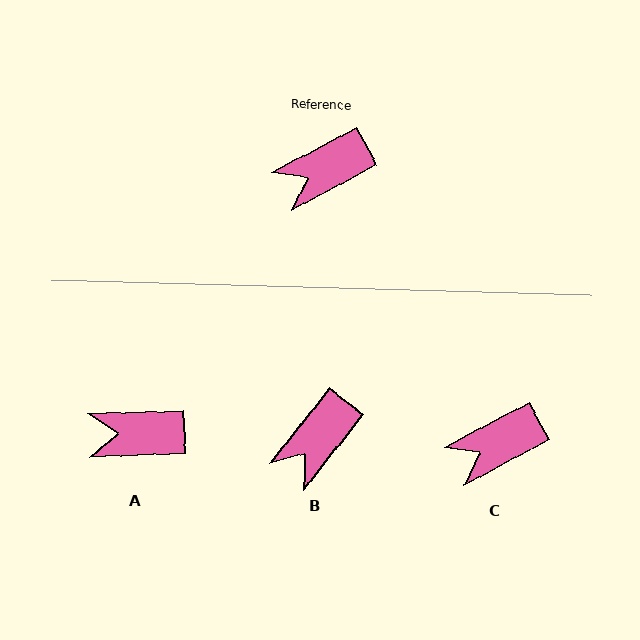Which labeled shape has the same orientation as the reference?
C.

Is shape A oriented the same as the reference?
No, it is off by about 26 degrees.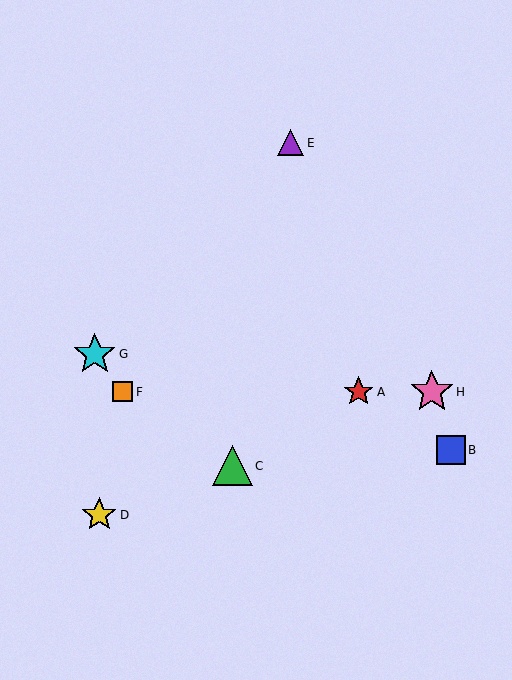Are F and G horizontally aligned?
No, F is at y≈392 and G is at y≈354.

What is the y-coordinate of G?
Object G is at y≈354.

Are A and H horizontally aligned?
Yes, both are at y≈392.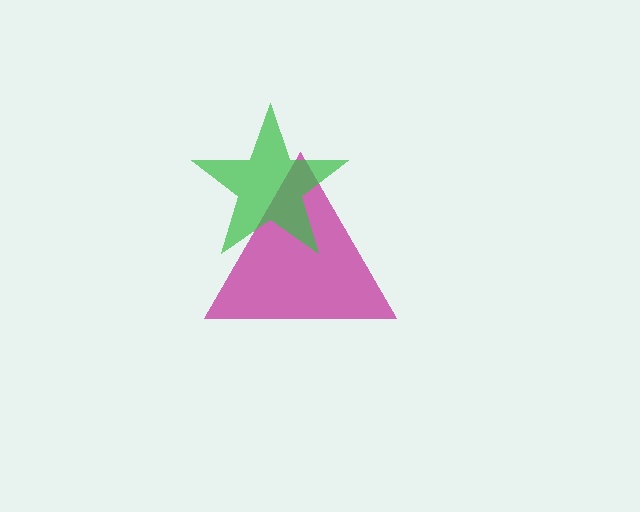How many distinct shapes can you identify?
There are 2 distinct shapes: a magenta triangle, a green star.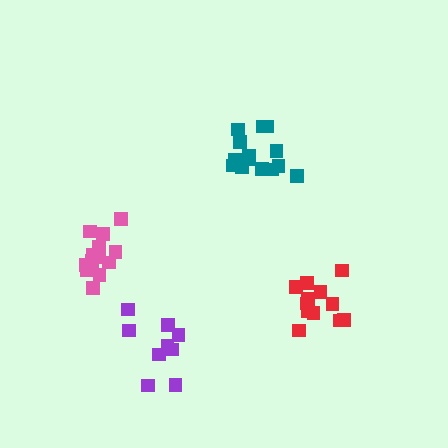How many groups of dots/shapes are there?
There are 4 groups.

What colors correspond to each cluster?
The clusters are colored: teal, red, purple, pink.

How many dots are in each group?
Group 1: 15 dots, Group 2: 12 dots, Group 3: 9 dots, Group 4: 13 dots (49 total).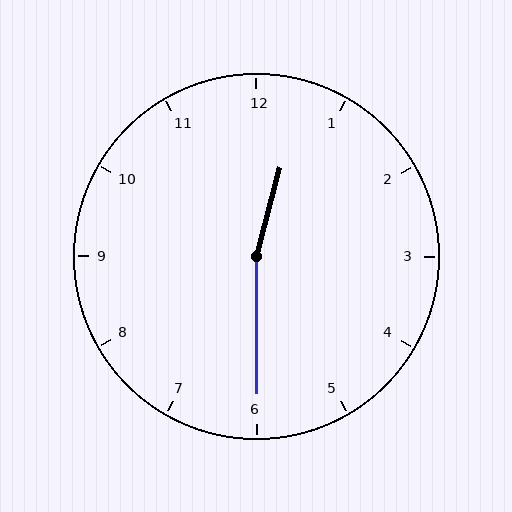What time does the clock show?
12:30.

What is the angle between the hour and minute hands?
Approximately 165 degrees.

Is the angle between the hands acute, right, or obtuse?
It is obtuse.